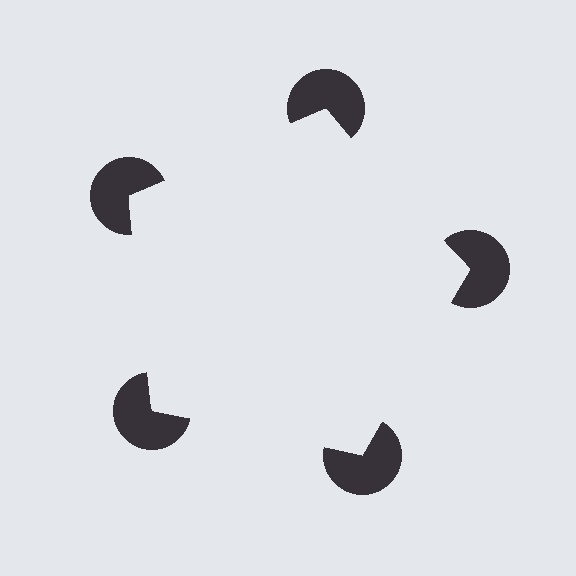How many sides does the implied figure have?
5 sides.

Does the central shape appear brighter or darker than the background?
It typically appears slightly brighter than the background, even though no actual brightness change is drawn.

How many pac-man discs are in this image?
There are 5 — one at each vertex of the illusory pentagon.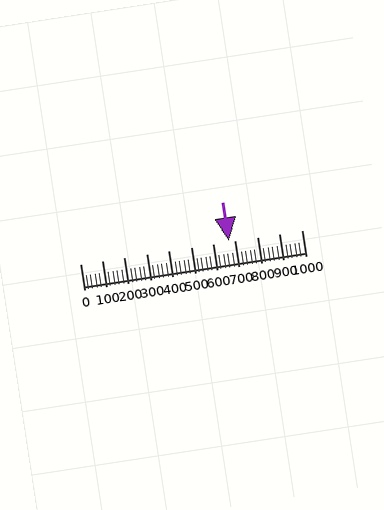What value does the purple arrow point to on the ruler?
The purple arrow points to approximately 671.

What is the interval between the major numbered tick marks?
The major tick marks are spaced 100 units apart.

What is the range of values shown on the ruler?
The ruler shows values from 0 to 1000.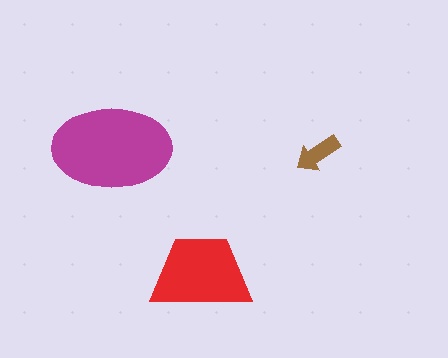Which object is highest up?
The magenta ellipse is topmost.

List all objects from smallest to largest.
The brown arrow, the red trapezoid, the magenta ellipse.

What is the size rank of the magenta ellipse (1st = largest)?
1st.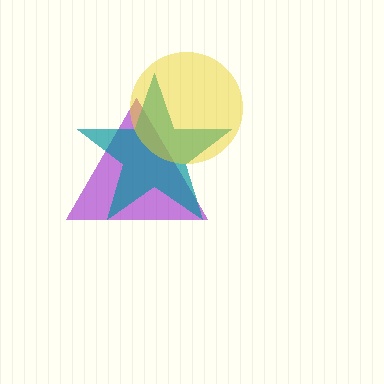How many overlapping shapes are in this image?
There are 3 overlapping shapes in the image.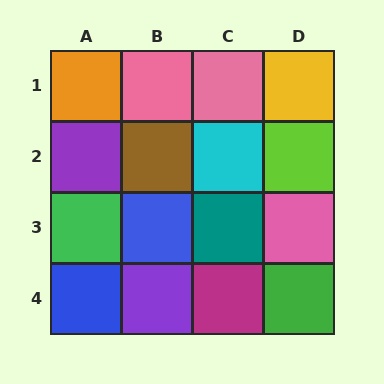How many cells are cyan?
1 cell is cyan.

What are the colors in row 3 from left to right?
Green, blue, teal, pink.